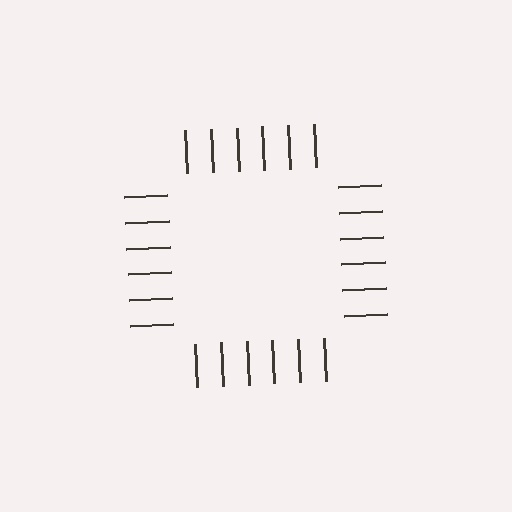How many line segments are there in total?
24 — 6 along each of the 4 edges.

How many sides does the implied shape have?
4 sides — the line-ends trace a square.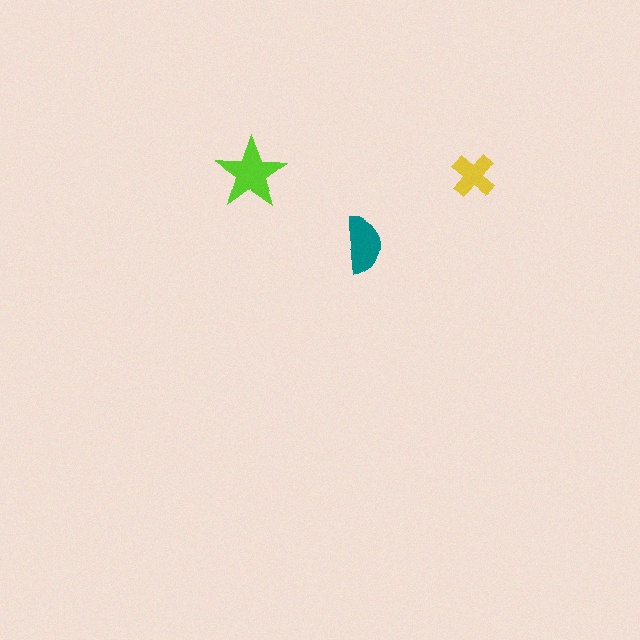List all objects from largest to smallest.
The lime star, the teal semicircle, the yellow cross.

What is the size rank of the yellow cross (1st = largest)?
3rd.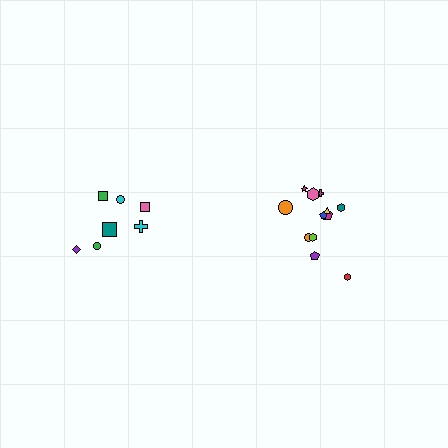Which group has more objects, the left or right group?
The right group.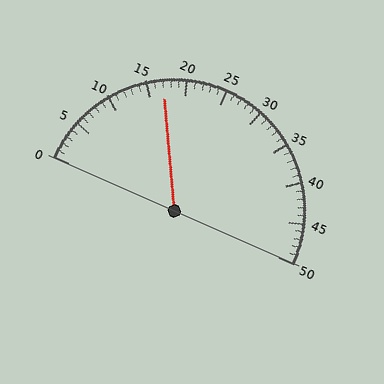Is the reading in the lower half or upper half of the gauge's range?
The reading is in the lower half of the range (0 to 50).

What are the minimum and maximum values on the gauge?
The gauge ranges from 0 to 50.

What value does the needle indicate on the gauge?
The needle indicates approximately 17.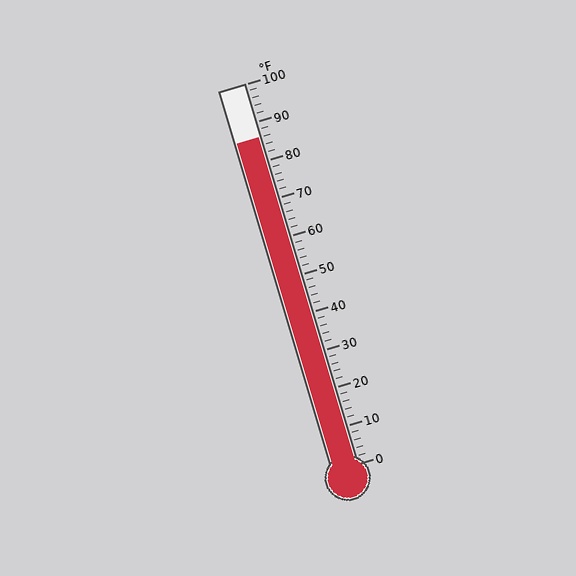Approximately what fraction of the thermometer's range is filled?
The thermometer is filled to approximately 85% of its range.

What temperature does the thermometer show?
The thermometer shows approximately 86°F.